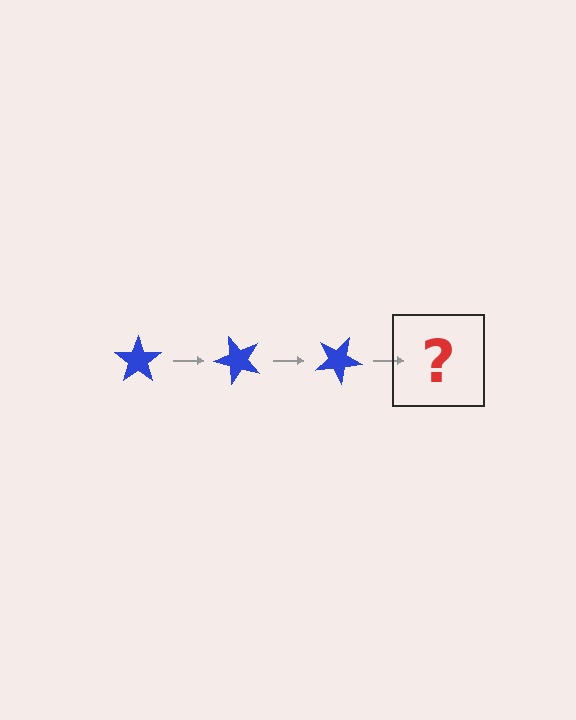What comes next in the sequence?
The next element should be a blue star rotated 150 degrees.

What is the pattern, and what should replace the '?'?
The pattern is that the star rotates 50 degrees each step. The '?' should be a blue star rotated 150 degrees.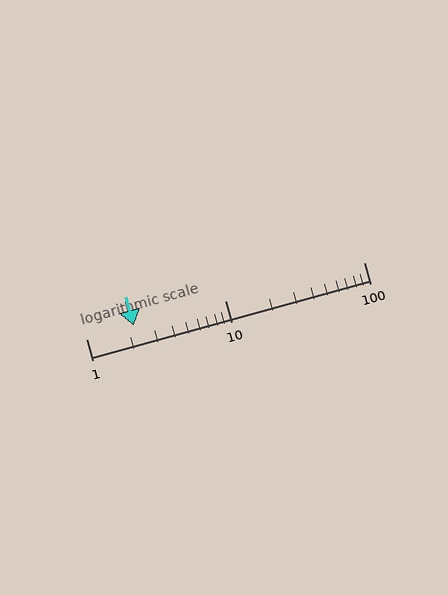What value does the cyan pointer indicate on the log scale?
The pointer indicates approximately 2.2.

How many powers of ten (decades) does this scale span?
The scale spans 2 decades, from 1 to 100.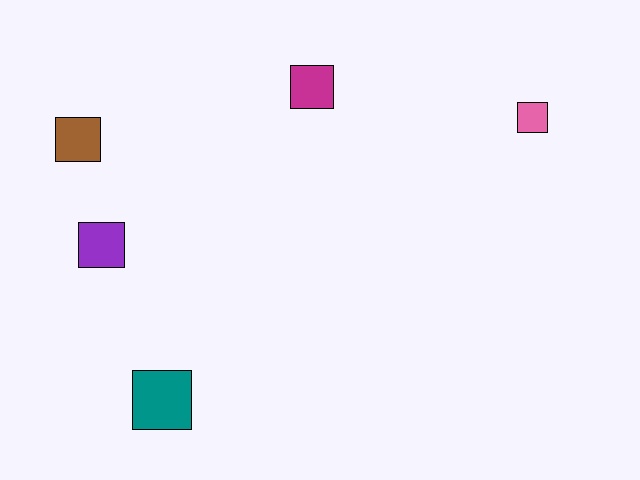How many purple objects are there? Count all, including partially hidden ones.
There is 1 purple object.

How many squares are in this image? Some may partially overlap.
There are 5 squares.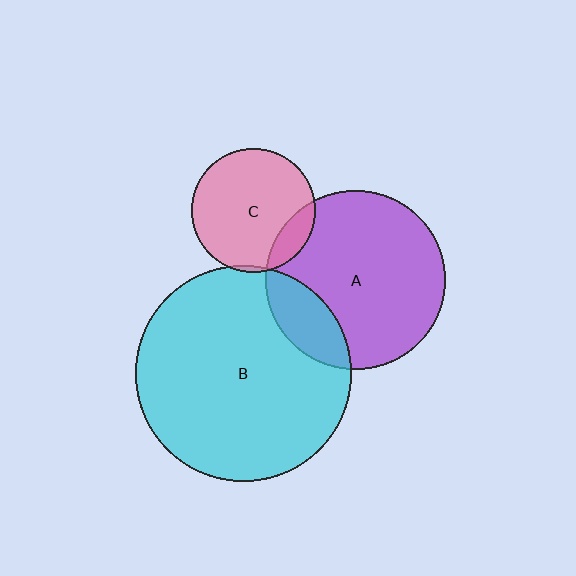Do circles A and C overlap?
Yes.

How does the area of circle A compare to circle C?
Approximately 2.1 times.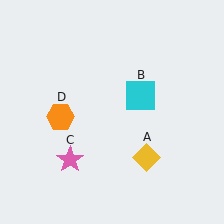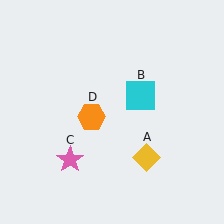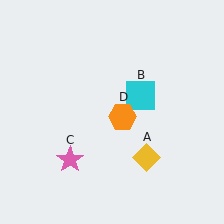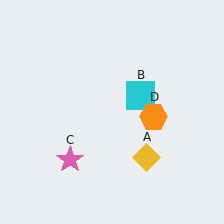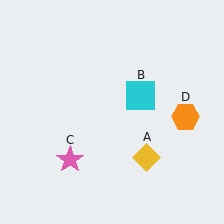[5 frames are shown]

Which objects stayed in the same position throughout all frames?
Yellow diamond (object A) and cyan square (object B) and pink star (object C) remained stationary.